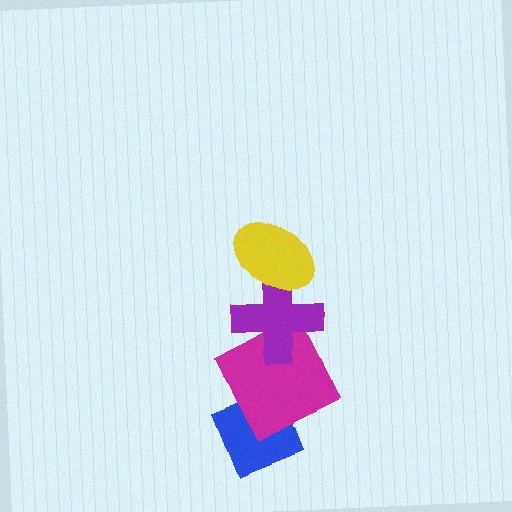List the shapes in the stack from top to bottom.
From top to bottom: the yellow ellipse, the purple cross, the magenta square, the blue diamond.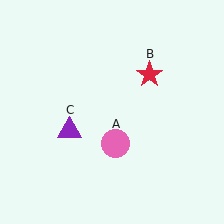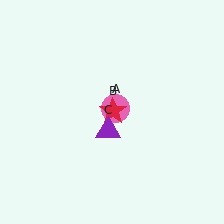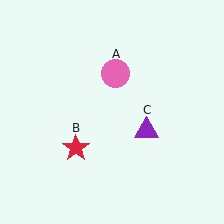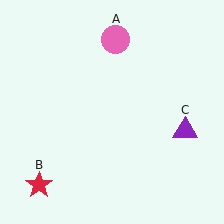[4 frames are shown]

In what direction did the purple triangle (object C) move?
The purple triangle (object C) moved right.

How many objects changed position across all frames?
3 objects changed position: pink circle (object A), red star (object B), purple triangle (object C).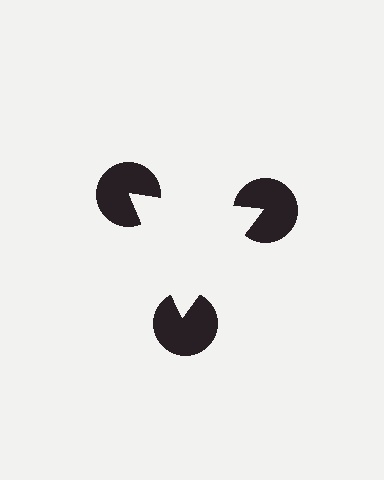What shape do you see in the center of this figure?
An illusory triangle — its edges are inferred from the aligned wedge cuts in the pac-man discs, not physically drawn.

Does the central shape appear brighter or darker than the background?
It typically appears slightly brighter than the background, even though no actual brightness change is drawn.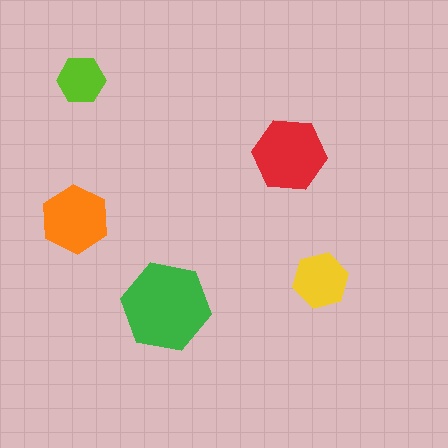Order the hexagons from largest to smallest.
the green one, the red one, the orange one, the yellow one, the lime one.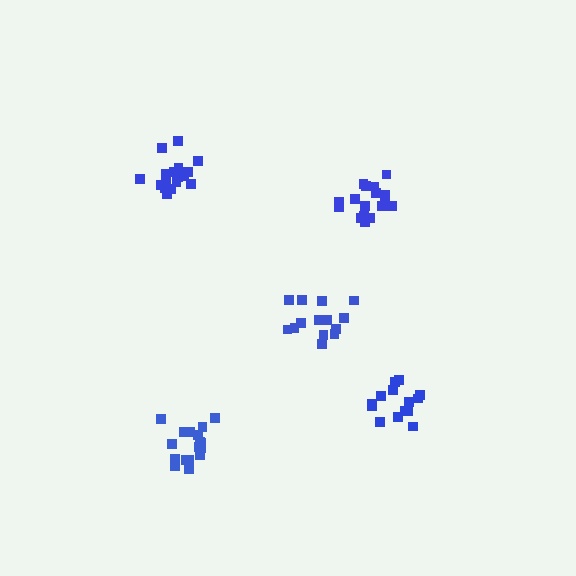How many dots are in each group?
Group 1: 18 dots, Group 2: 14 dots, Group 3: 17 dots, Group 4: 17 dots, Group 5: 14 dots (80 total).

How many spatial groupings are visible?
There are 5 spatial groupings.